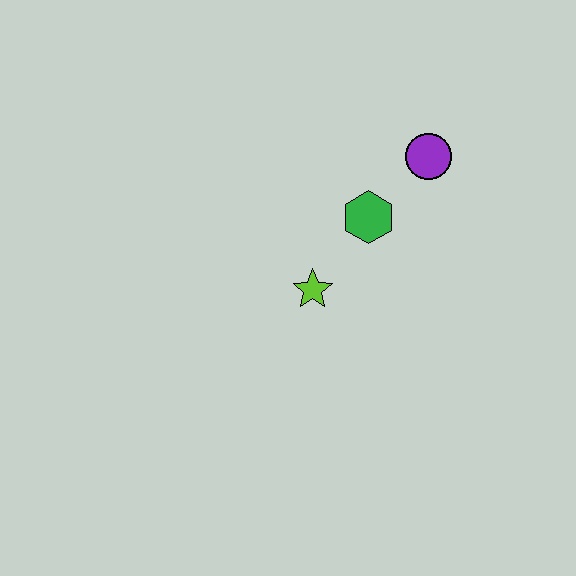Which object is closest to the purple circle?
The green hexagon is closest to the purple circle.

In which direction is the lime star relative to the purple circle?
The lime star is below the purple circle.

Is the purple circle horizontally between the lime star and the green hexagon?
No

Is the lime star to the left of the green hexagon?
Yes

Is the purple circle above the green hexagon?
Yes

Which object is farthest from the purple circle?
The lime star is farthest from the purple circle.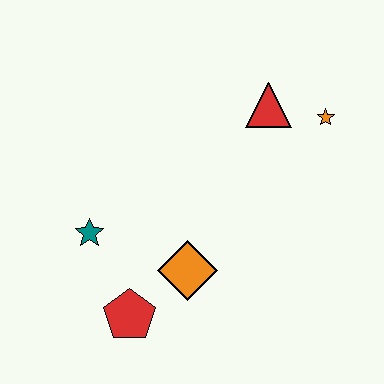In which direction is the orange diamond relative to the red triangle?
The orange diamond is below the red triangle.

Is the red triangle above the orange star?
Yes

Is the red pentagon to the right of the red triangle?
No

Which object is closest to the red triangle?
The orange star is closest to the red triangle.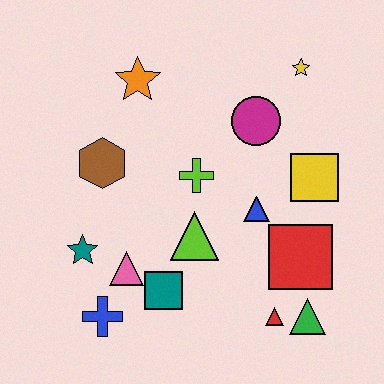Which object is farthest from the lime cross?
The green triangle is farthest from the lime cross.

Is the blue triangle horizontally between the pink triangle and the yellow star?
Yes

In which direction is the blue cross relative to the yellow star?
The blue cross is below the yellow star.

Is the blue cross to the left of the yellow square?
Yes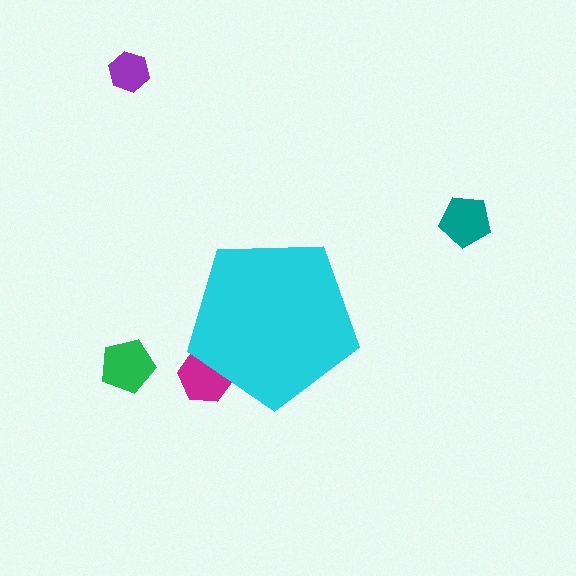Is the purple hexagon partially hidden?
No, the purple hexagon is fully visible.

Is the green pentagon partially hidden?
No, the green pentagon is fully visible.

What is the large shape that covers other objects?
A cyan pentagon.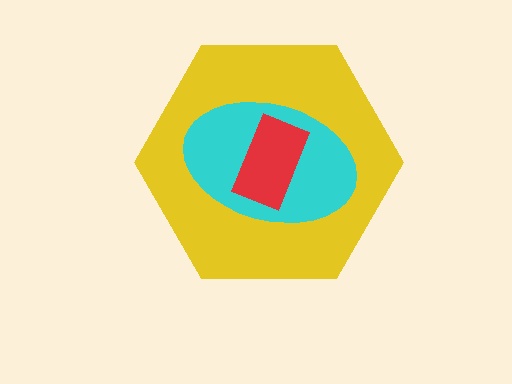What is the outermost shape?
The yellow hexagon.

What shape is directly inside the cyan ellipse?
The red rectangle.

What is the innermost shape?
The red rectangle.